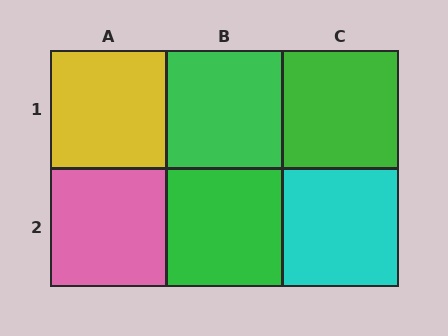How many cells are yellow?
1 cell is yellow.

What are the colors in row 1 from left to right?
Yellow, green, green.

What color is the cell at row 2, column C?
Cyan.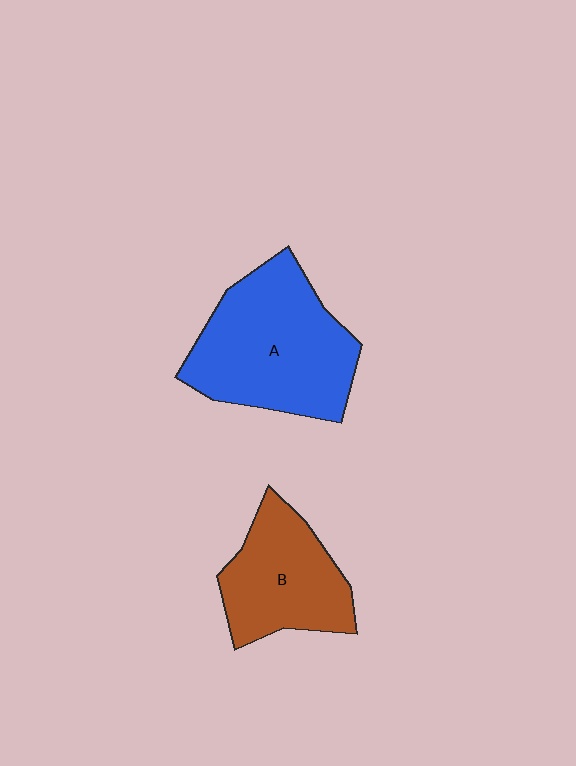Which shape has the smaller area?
Shape B (brown).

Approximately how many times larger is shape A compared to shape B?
Approximately 1.5 times.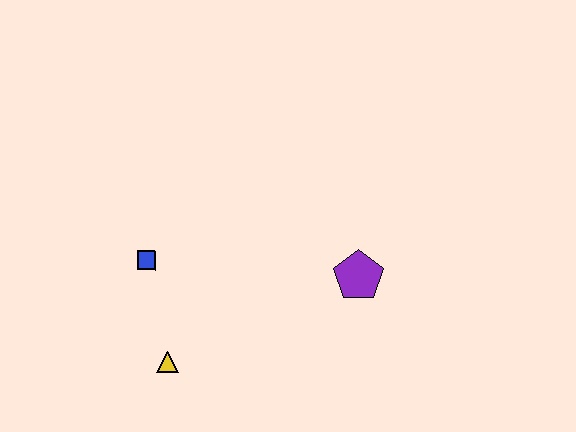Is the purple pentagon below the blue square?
Yes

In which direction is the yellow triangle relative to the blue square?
The yellow triangle is below the blue square.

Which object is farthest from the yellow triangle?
The purple pentagon is farthest from the yellow triangle.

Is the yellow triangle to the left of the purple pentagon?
Yes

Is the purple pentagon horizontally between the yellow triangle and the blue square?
No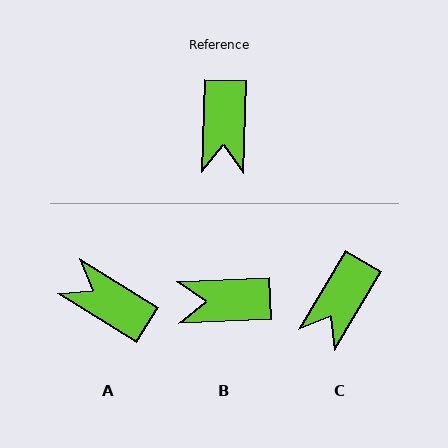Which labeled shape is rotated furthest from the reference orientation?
A, about 120 degrees away.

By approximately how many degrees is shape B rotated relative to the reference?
Approximately 86 degrees clockwise.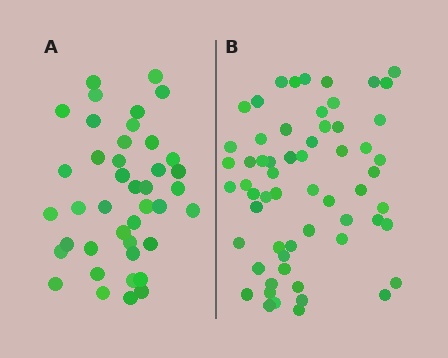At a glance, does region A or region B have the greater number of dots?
Region B (the right region) has more dots.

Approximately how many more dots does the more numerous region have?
Region B has approximately 20 more dots than region A.